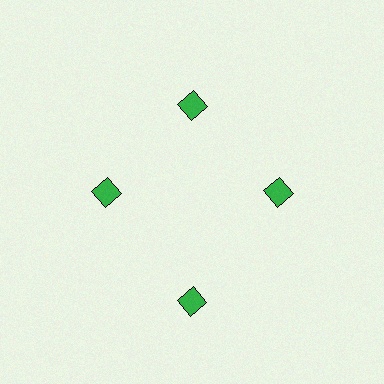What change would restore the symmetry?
The symmetry would be restored by moving it inward, back onto the ring so that all 4 diamonds sit at equal angles and equal distance from the center.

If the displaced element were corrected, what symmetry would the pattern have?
It would have 4-fold rotational symmetry — the pattern would map onto itself every 90 degrees.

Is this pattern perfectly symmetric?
No. The 4 green diamonds are arranged in a ring, but one element near the 6 o'clock position is pushed outward from the center, breaking the 4-fold rotational symmetry.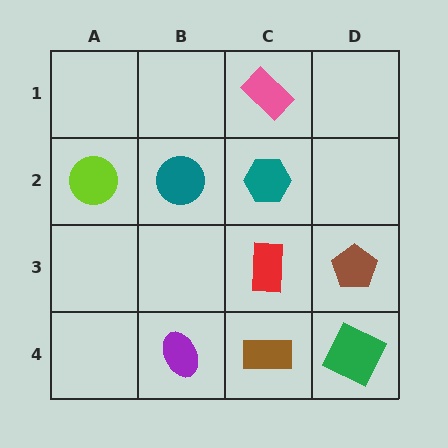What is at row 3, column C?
A red rectangle.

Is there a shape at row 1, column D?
No, that cell is empty.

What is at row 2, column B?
A teal circle.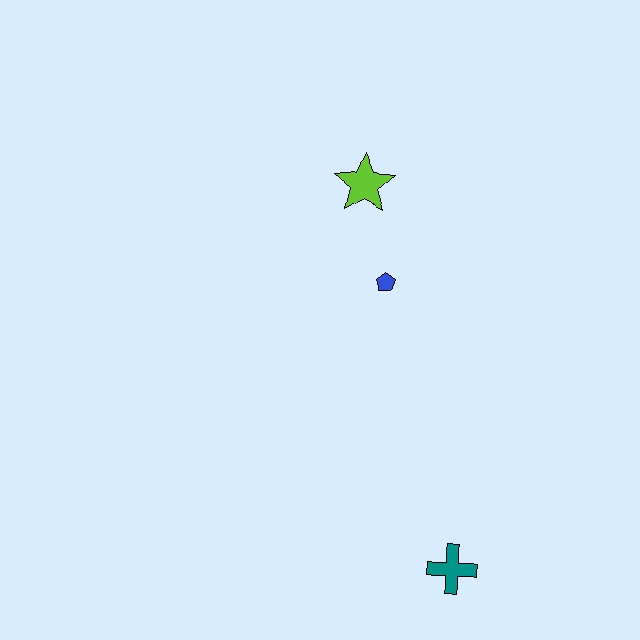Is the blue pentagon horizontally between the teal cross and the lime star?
Yes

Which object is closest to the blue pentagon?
The lime star is closest to the blue pentagon.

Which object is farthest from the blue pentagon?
The teal cross is farthest from the blue pentagon.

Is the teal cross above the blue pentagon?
No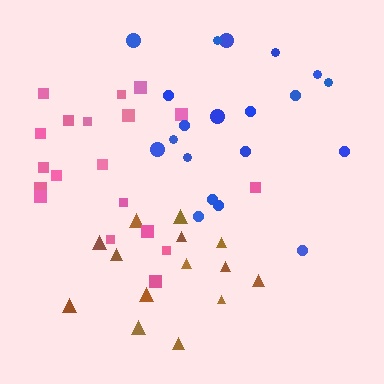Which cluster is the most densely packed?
Blue.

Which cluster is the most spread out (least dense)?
Brown.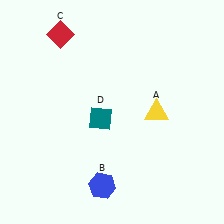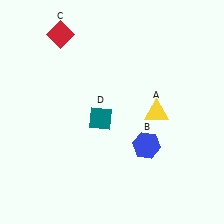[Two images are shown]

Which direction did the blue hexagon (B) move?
The blue hexagon (B) moved right.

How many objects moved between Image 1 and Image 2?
1 object moved between the two images.